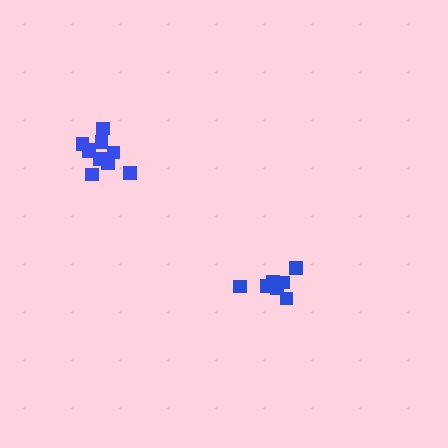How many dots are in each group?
Group 1: 7 dots, Group 2: 10 dots (17 total).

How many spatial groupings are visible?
There are 2 spatial groupings.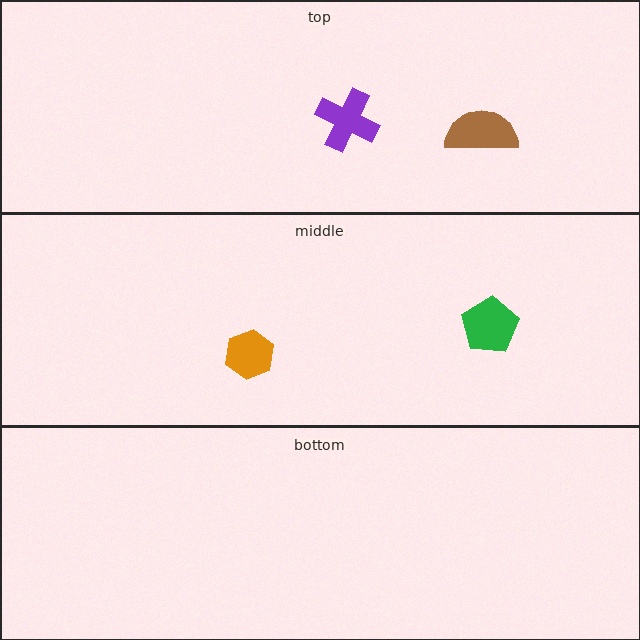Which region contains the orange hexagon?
The middle region.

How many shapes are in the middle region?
2.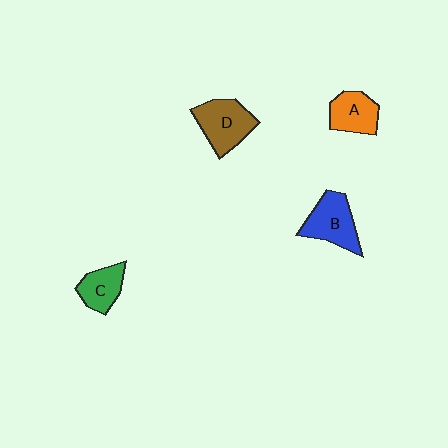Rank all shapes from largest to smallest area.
From largest to smallest: D (brown), B (blue), A (orange), C (green).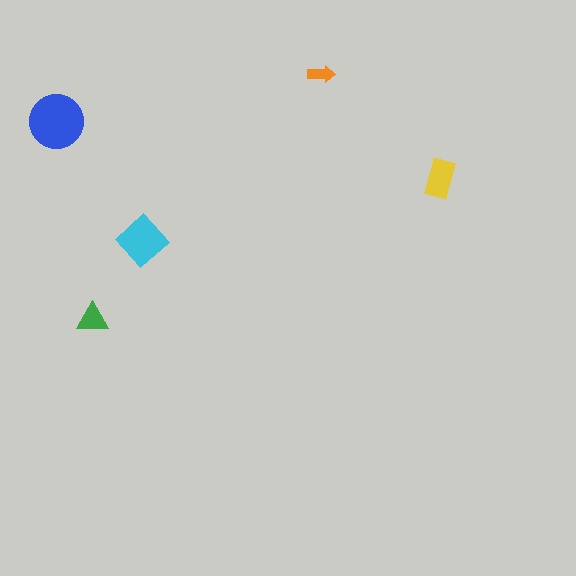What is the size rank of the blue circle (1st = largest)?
1st.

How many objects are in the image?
There are 5 objects in the image.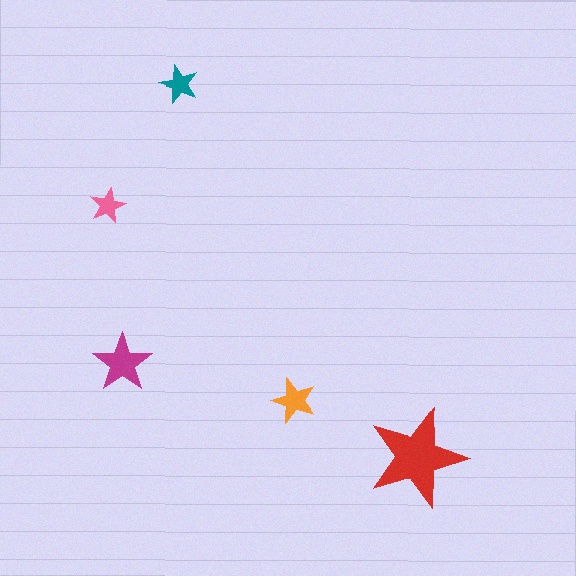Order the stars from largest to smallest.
the red one, the magenta one, the orange one, the teal one, the pink one.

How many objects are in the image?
There are 5 objects in the image.